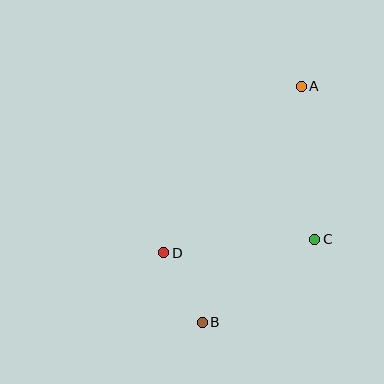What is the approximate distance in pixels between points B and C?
The distance between B and C is approximately 140 pixels.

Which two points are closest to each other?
Points B and D are closest to each other.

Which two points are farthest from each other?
Points A and B are farthest from each other.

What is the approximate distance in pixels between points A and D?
The distance between A and D is approximately 216 pixels.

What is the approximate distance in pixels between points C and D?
The distance between C and D is approximately 151 pixels.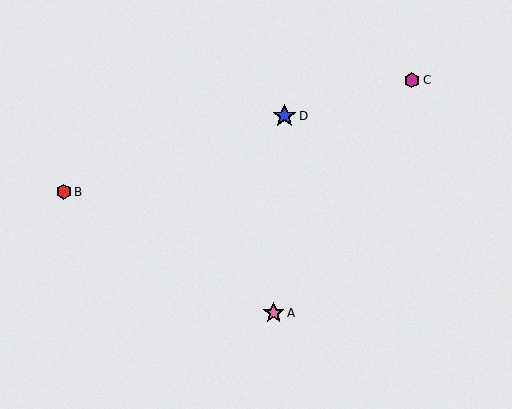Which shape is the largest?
The blue star (labeled D) is the largest.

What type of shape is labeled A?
Shape A is a pink star.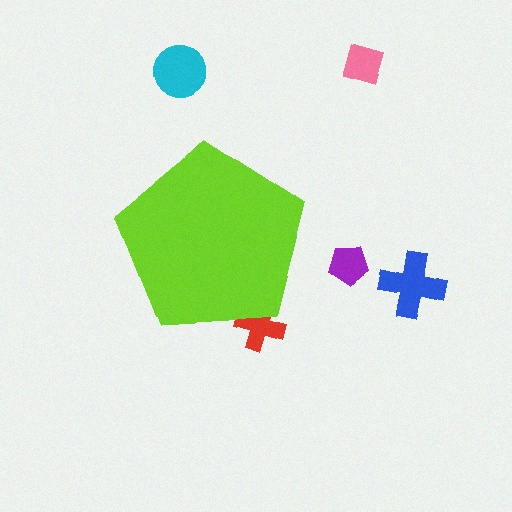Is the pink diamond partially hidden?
No, the pink diamond is fully visible.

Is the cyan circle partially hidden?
No, the cyan circle is fully visible.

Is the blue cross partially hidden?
No, the blue cross is fully visible.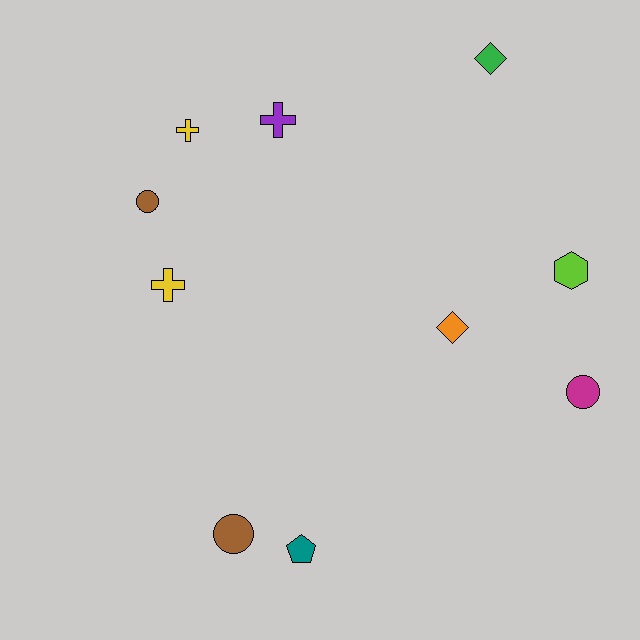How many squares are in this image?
There are no squares.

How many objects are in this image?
There are 10 objects.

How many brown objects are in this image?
There are 2 brown objects.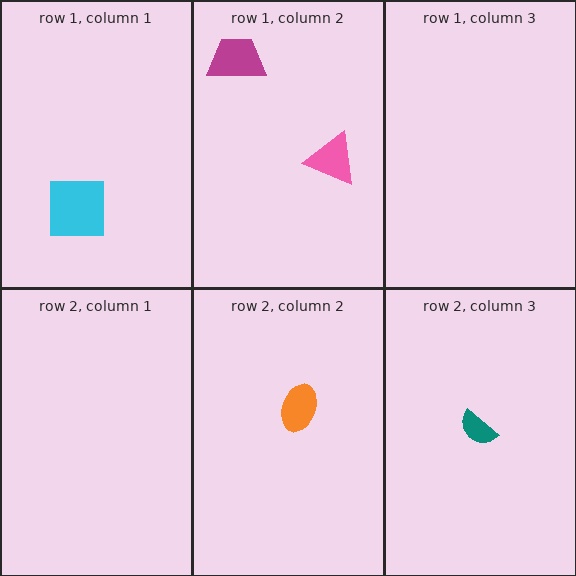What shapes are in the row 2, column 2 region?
The orange ellipse.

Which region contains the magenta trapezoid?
The row 1, column 2 region.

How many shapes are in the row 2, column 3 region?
1.